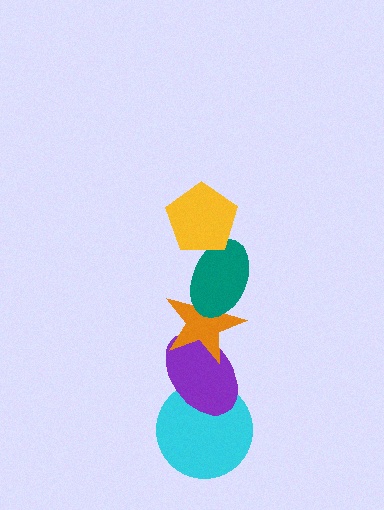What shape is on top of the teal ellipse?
The yellow pentagon is on top of the teal ellipse.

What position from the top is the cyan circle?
The cyan circle is 5th from the top.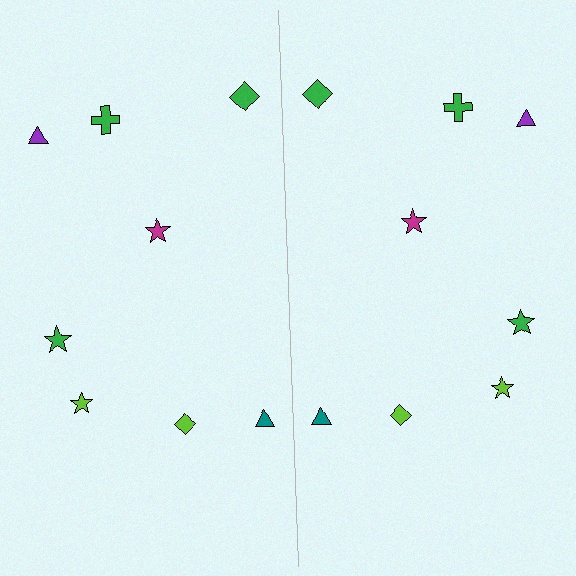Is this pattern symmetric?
Yes, this pattern has bilateral (reflection) symmetry.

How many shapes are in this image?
There are 16 shapes in this image.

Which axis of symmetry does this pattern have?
The pattern has a vertical axis of symmetry running through the center of the image.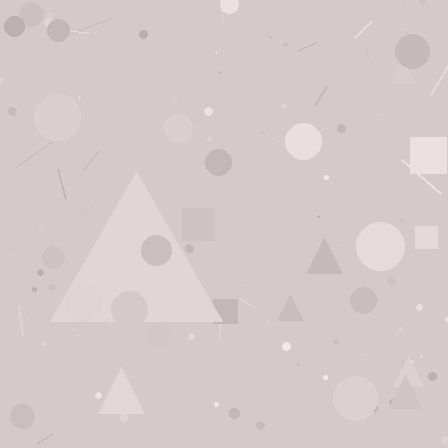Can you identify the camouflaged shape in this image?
The camouflaged shape is a triangle.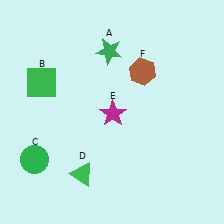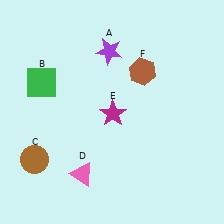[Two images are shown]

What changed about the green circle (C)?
In Image 1, C is green. In Image 2, it changed to brown.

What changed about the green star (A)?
In Image 1, A is green. In Image 2, it changed to purple.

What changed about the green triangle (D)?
In Image 1, D is green. In Image 2, it changed to pink.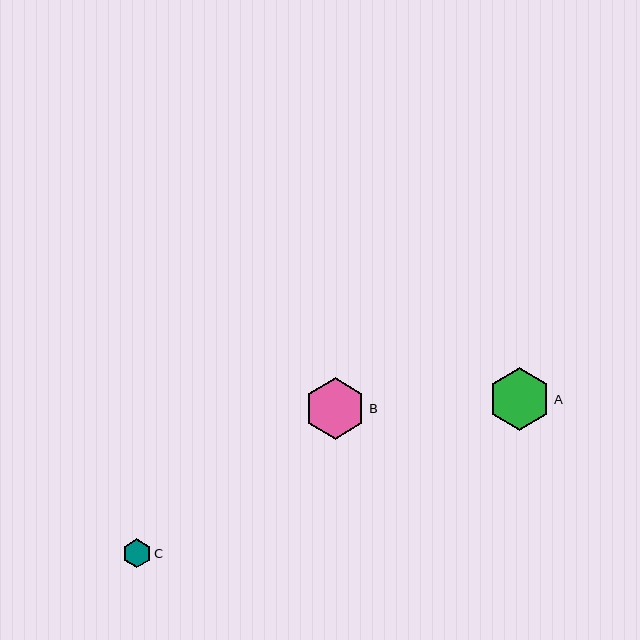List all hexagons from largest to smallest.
From largest to smallest: A, B, C.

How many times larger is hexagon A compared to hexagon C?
Hexagon A is approximately 2.2 times the size of hexagon C.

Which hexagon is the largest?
Hexagon A is the largest with a size of approximately 63 pixels.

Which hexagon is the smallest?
Hexagon C is the smallest with a size of approximately 29 pixels.